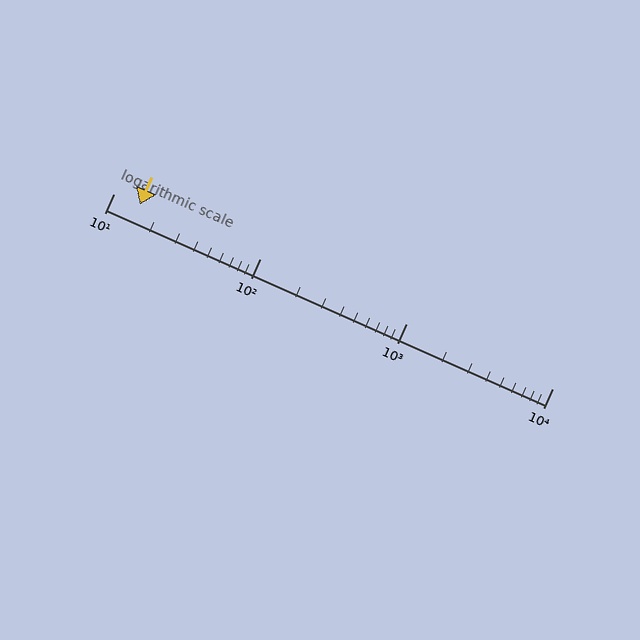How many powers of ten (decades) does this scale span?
The scale spans 3 decades, from 10 to 10000.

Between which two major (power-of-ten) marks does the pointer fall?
The pointer is between 10 and 100.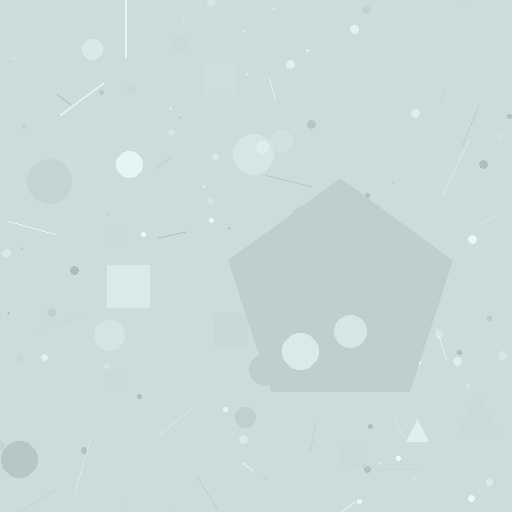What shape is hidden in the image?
A pentagon is hidden in the image.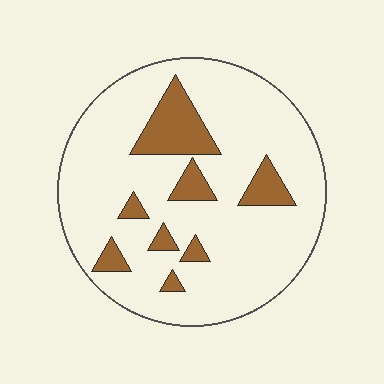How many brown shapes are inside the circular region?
8.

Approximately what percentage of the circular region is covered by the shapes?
Approximately 15%.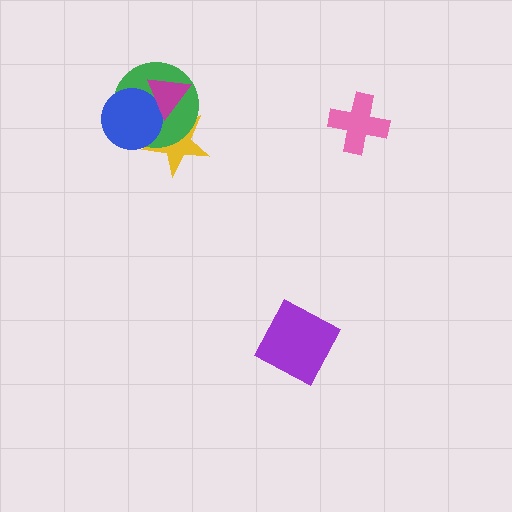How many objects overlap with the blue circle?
3 objects overlap with the blue circle.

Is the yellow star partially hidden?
Yes, it is partially covered by another shape.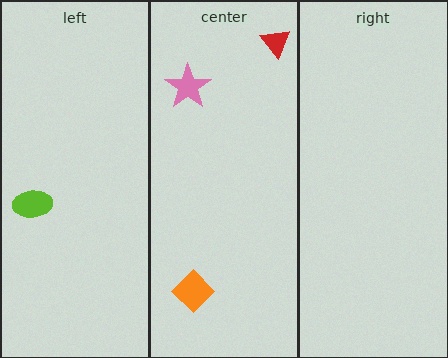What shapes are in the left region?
The lime ellipse.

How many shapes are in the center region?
3.